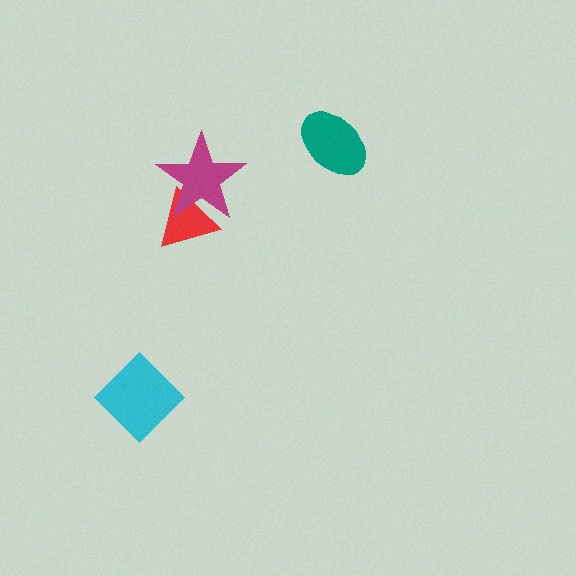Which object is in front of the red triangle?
The magenta star is in front of the red triangle.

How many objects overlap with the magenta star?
1 object overlaps with the magenta star.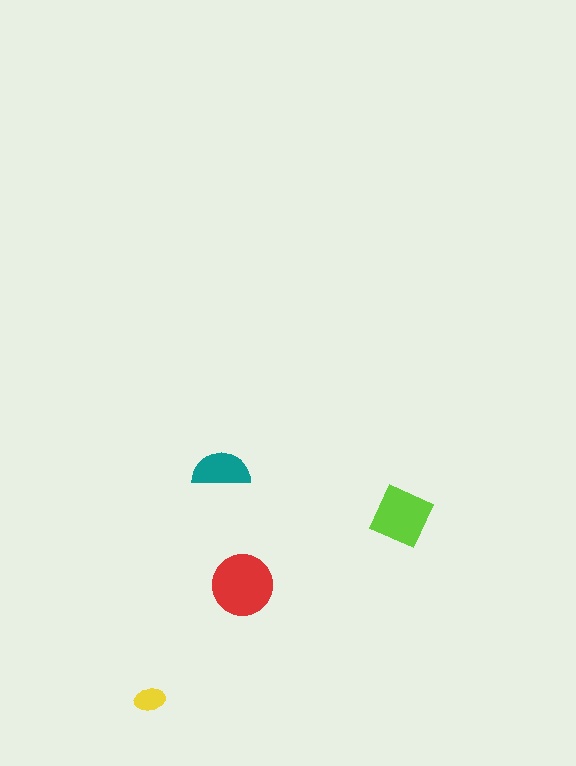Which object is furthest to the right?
The lime diamond is rightmost.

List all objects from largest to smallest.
The red circle, the lime diamond, the teal semicircle, the yellow ellipse.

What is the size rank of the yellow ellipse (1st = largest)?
4th.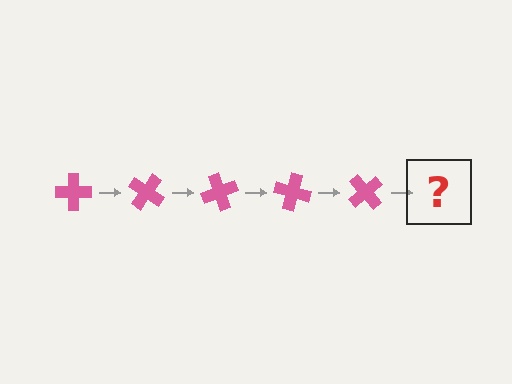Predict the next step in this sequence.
The next step is a pink cross rotated 175 degrees.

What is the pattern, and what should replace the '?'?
The pattern is that the cross rotates 35 degrees each step. The '?' should be a pink cross rotated 175 degrees.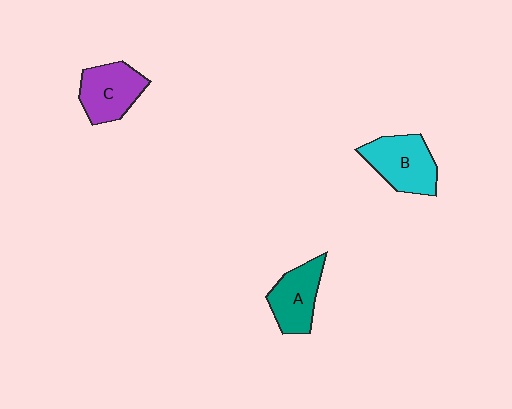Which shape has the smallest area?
Shape A (teal).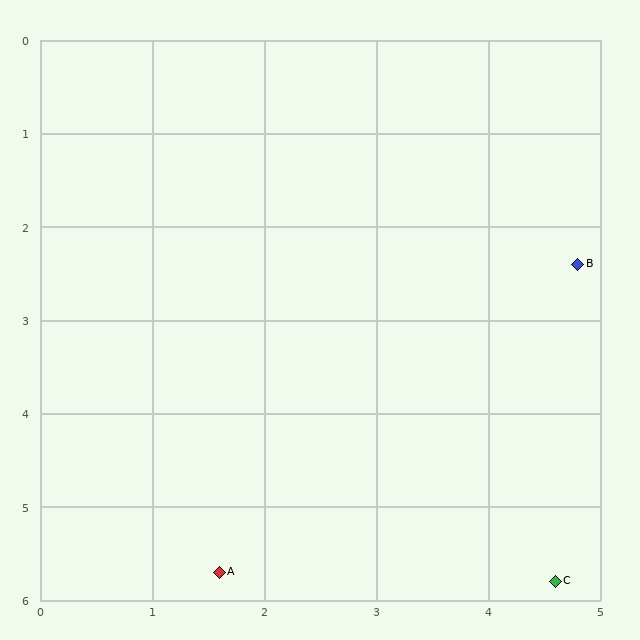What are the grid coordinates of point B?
Point B is at approximately (4.8, 2.4).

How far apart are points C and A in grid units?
Points C and A are about 3.0 grid units apart.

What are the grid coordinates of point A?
Point A is at approximately (1.6, 5.7).